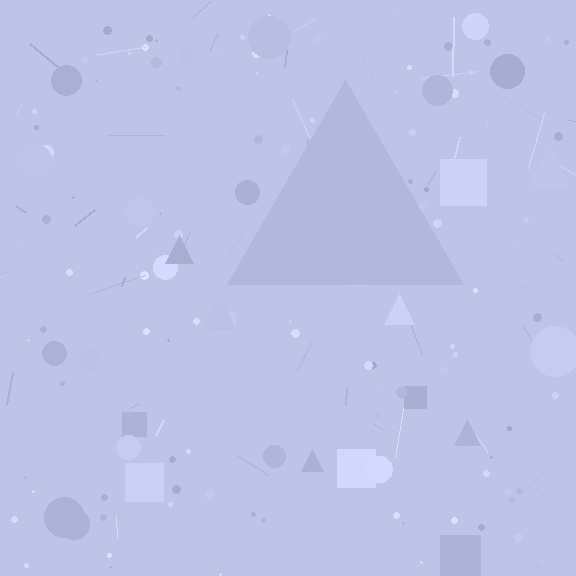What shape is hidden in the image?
A triangle is hidden in the image.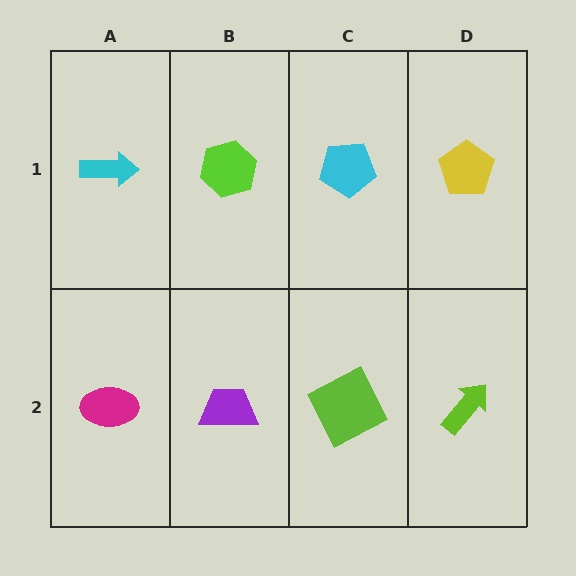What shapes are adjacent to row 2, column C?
A cyan pentagon (row 1, column C), a purple trapezoid (row 2, column B), a lime arrow (row 2, column D).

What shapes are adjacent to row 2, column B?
A lime hexagon (row 1, column B), a magenta ellipse (row 2, column A), a lime square (row 2, column C).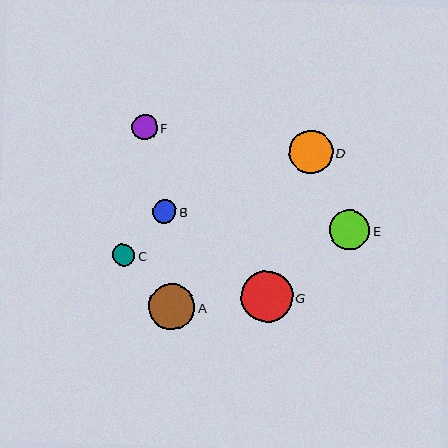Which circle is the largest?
Circle G is the largest with a size of approximately 51 pixels.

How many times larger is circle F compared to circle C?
Circle F is approximately 1.1 times the size of circle C.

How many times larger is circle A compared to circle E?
Circle A is approximately 1.2 times the size of circle E.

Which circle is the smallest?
Circle C is the smallest with a size of approximately 23 pixels.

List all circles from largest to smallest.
From largest to smallest: G, A, D, E, F, B, C.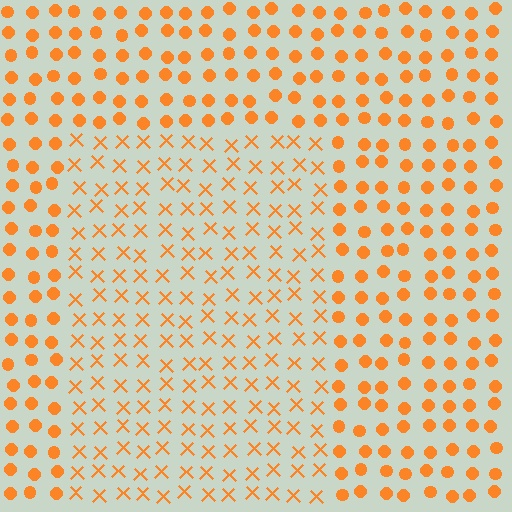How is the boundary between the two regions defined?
The boundary is defined by a change in element shape: X marks inside vs. circles outside. All elements share the same color and spacing.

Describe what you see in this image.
The image is filled with small orange elements arranged in a uniform grid. A rectangle-shaped region contains X marks, while the surrounding area contains circles. The boundary is defined purely by the change in element shape.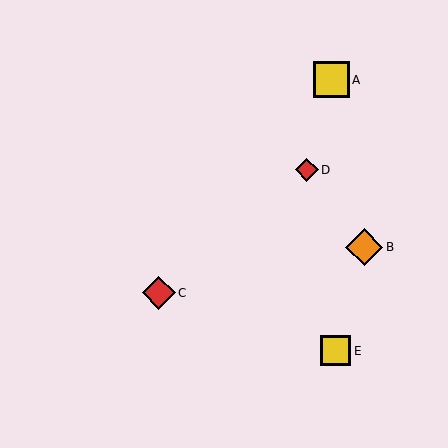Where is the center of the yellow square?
The center of the yellow square is at (331, 80).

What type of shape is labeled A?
Shape A is a yellow square.